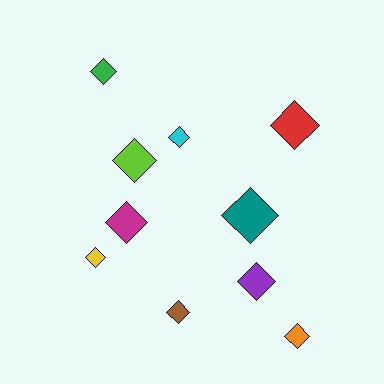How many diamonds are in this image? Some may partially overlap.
There are 10 diamonds.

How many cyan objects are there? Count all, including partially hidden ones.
There is 1 cyan object.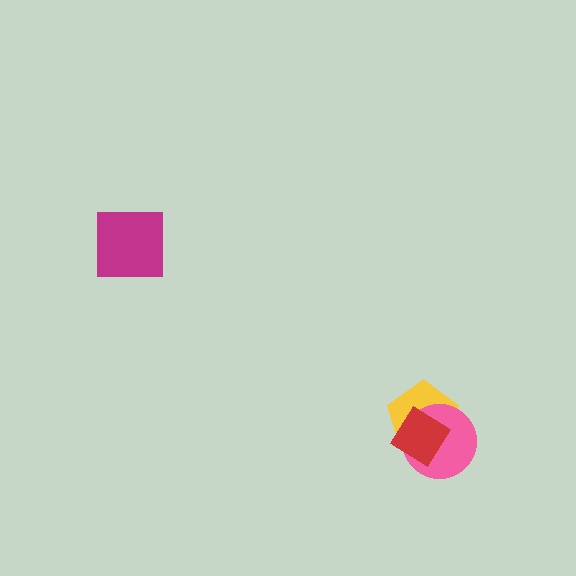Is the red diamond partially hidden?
No, no other shape covers it.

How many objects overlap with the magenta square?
0 objects overlap with the magenta square.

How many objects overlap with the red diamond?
2 objects overlap with the red diamond.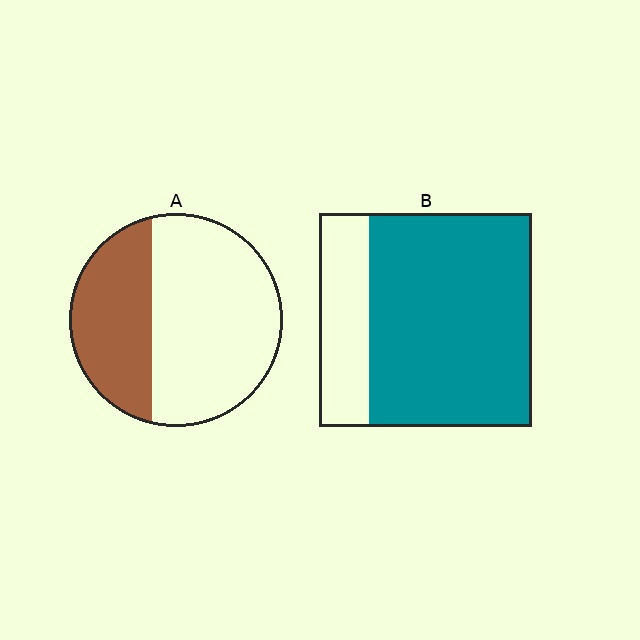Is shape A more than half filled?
No.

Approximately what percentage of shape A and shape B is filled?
A is approximately 35% and B is approximately 75%.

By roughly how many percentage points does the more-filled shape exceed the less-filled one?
By roughly 40 percentage points (B over A).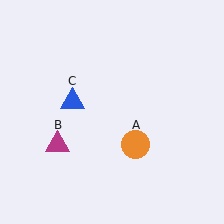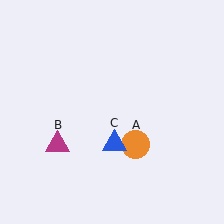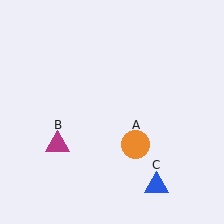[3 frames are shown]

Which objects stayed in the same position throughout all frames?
Orange circle (object A) and magenta triangle (object B) remained stationary.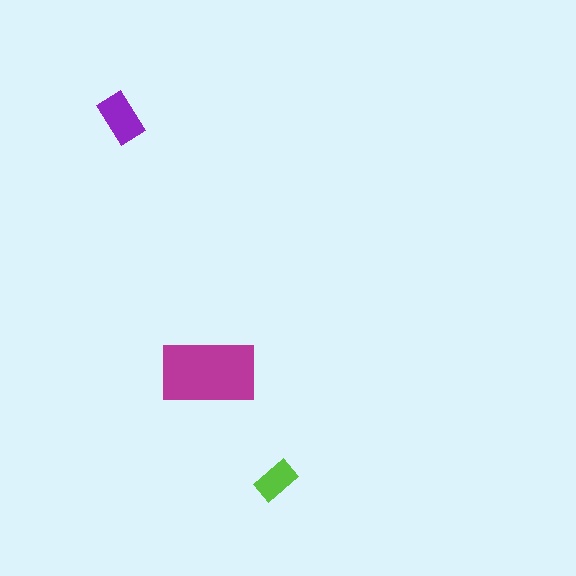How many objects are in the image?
There are 3 objects in the image.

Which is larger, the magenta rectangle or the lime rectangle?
The magenta one.